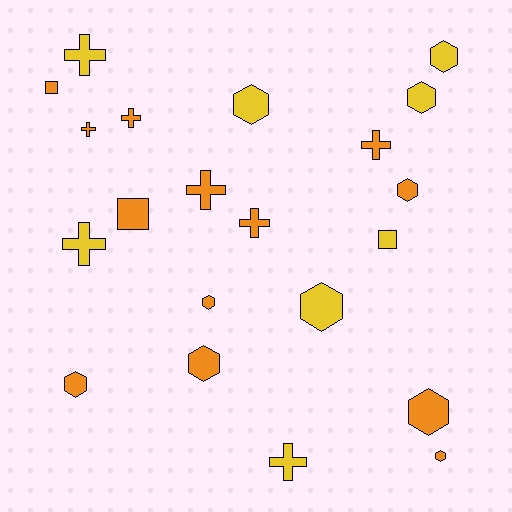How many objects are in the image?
There are 21 objects.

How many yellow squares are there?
There is 1 yellow square.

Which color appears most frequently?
Orange, with 13 objects.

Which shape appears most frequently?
Hexagon, with 10 objects.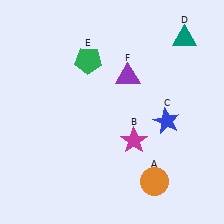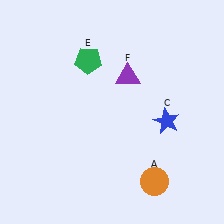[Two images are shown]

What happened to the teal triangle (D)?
The teal triangle (D) was removed in Image 2. It was in the top-right area of Image 1.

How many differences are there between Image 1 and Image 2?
There are 2 differences between the two images.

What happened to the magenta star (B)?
The magenta star (B) was removed in Image 2. It was in the bottom-right area of Image 1.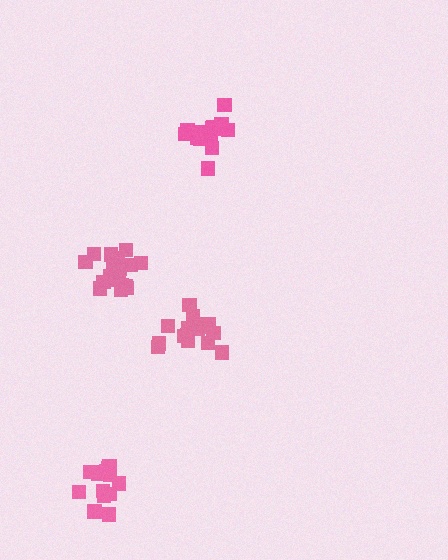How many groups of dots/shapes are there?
There are 4 groups.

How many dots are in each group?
Group 1: 15 dots, Group 2: 17 dots, Group 3: 20 dots, Group 4: 19 dots (71 total).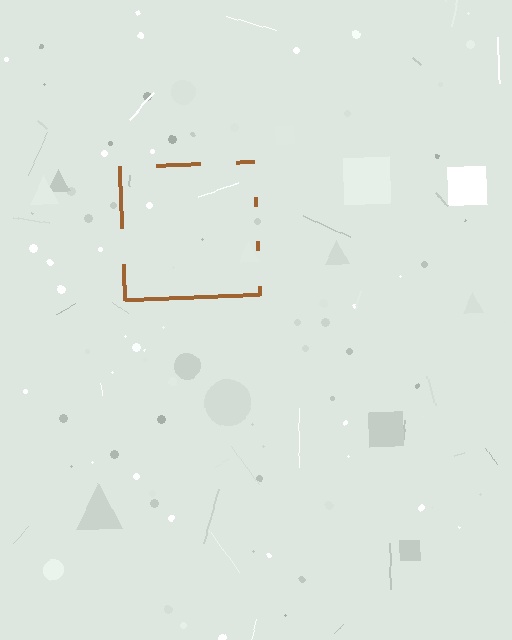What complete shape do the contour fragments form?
The contour fragments form a square.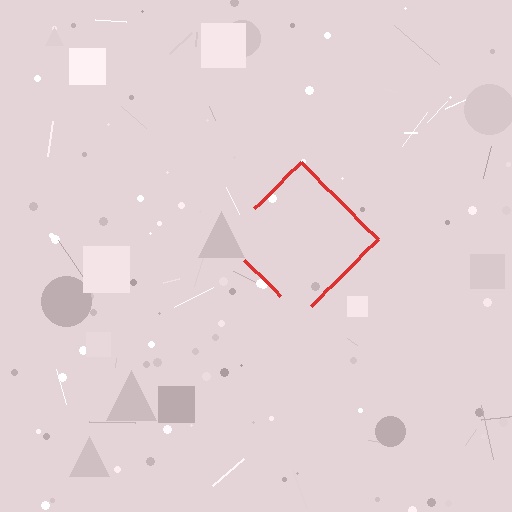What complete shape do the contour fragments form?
The contour fragments form a diamond.